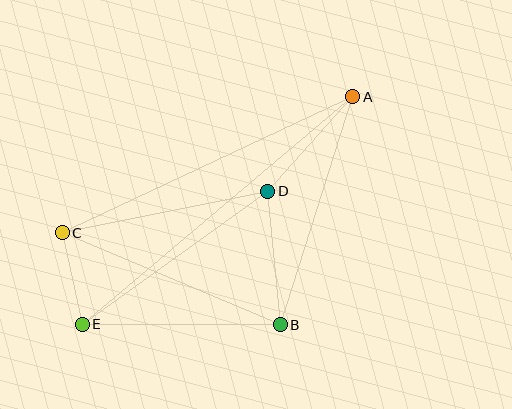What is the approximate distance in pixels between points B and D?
The distance between B and D is approximately 134 pixels.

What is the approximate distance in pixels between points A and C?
The distance between A and C is approximately 321 pixels.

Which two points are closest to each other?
Points C and E are closest to each other.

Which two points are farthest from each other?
Points A and E are farthest from each other.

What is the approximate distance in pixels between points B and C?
The distance between B and C is approximately 237 pixels.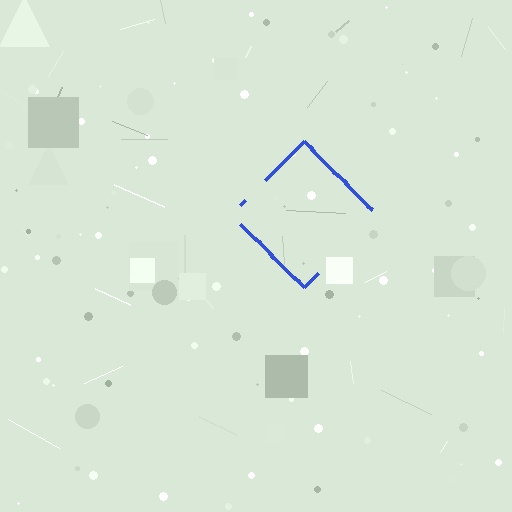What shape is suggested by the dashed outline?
The dashed outline suggests a diamond.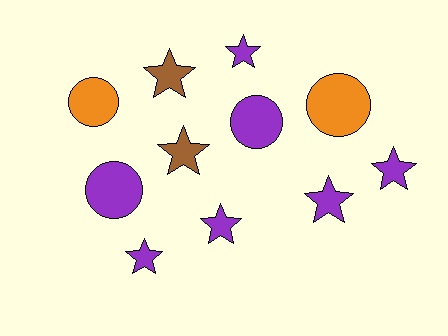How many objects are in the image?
There are 11 objects.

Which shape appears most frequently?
Star, with 7 objects.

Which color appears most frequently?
Purple, with 7 objects.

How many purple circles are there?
There are 2 purple circles.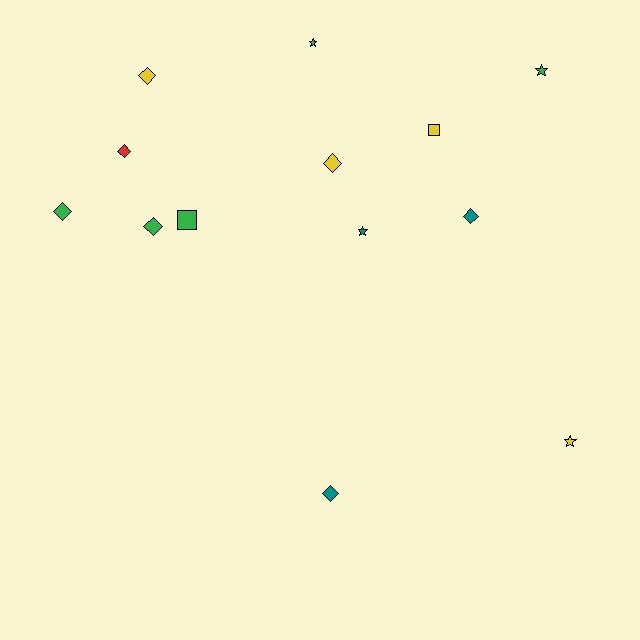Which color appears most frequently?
Green, with 5 objects.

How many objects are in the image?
There are 13 objects.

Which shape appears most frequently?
Diamond, with 7 objects.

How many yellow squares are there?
There is 1 yellow square.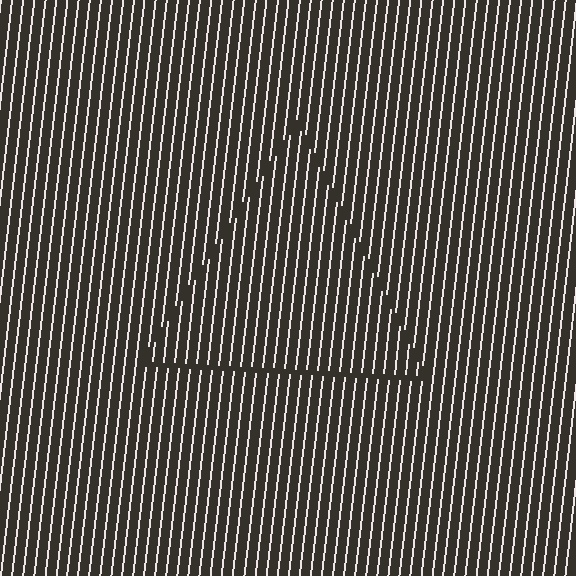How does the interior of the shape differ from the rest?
The interior of the shape contains the same grating, shifted by half a period — the contour is defined by the phase discontinuity where line-ends from the inner and outer gratings abut.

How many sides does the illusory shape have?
3 sides — the line-ends trace a triangle.